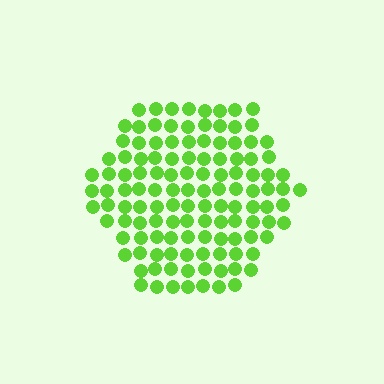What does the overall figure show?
The overall figure shows a hexagon.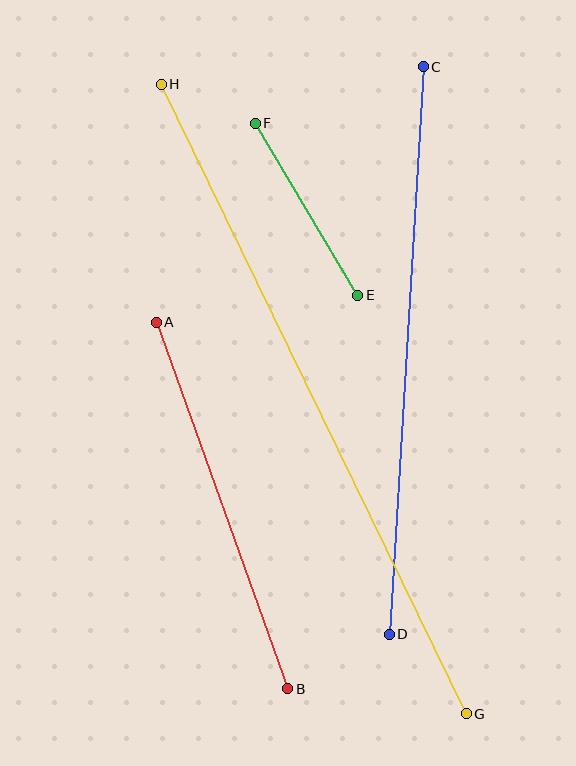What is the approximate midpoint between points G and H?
The midpoint is at approximately (314, 399) pixels.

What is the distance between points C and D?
The distance is approximately 568 pixels.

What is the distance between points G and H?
The distance is approximately 700 pixels.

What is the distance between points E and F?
The distance is approximately 200 pixels.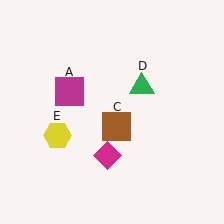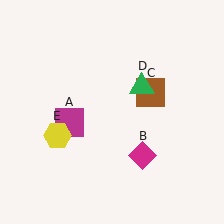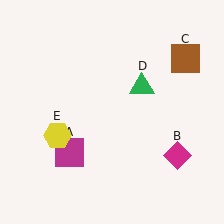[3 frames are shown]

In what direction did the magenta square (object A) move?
The magenta square (object A) moved down.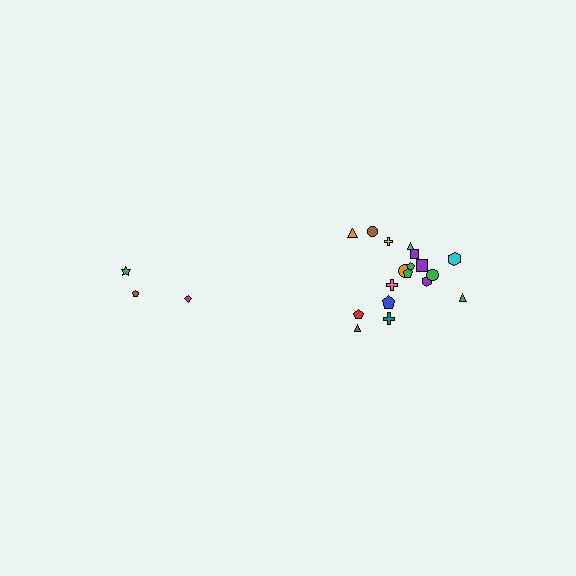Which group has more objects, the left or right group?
The right group.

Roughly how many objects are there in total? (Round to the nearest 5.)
Roughly 20 objects in total.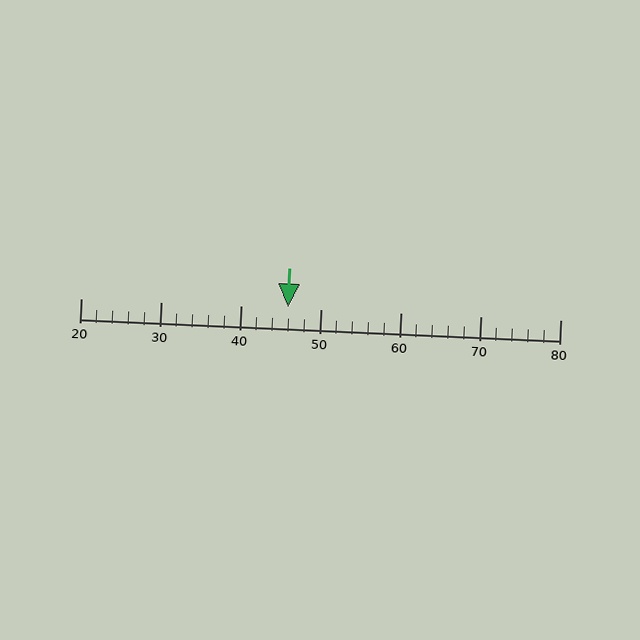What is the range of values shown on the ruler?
The ruler shows values from 20 to 80.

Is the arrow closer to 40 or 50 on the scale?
The arrow is closer to 50.